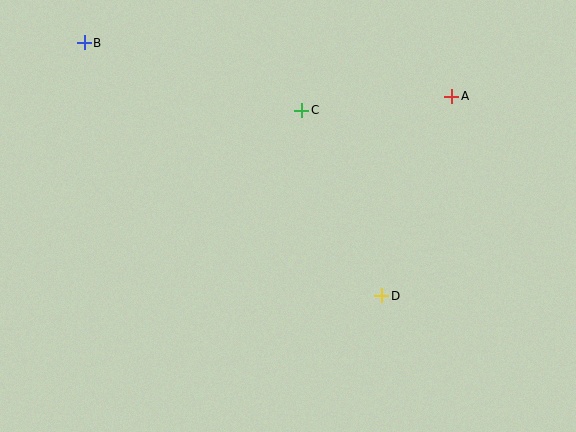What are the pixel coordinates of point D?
Point D is at (382, 296).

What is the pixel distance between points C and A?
The distance between C and A is 150 pixels.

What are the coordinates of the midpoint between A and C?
The midpoint between A and C is at (377, 103).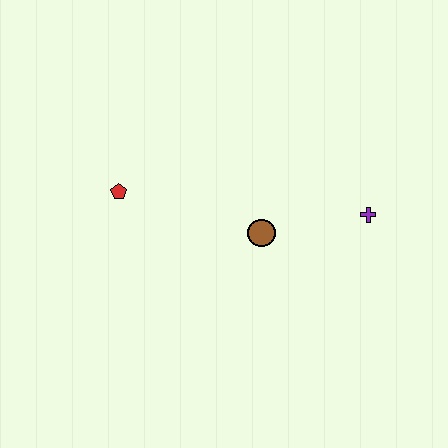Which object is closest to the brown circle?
The purple cross is closest to the brown circle.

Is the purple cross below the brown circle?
No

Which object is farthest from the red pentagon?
The purple cross is farthest from the red pentagon.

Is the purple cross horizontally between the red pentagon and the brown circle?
No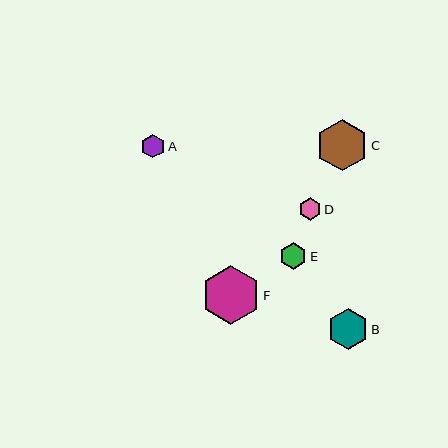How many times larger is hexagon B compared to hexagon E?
Hexagon B is approximately 1.5 times the size of hexagon E.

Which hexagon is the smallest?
Hexagon D is the smallest with a size of approximately 23 pixels.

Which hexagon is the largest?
Hexagon F is the largest with a size of approximately 59 pixels.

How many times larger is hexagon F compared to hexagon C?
Hexagon F is approximately 1.1 times the size of hexagon C.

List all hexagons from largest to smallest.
From largest to smallest: F, C, B, E, A, D.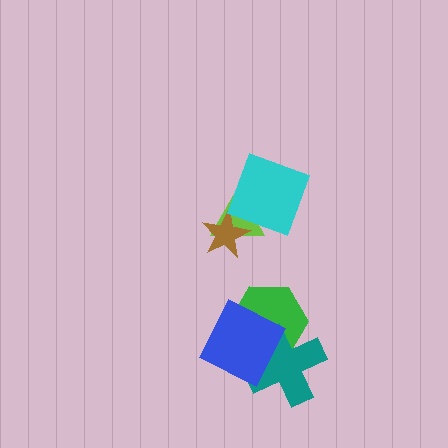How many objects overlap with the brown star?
2 objects overlap with the brown star.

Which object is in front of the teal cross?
The blue diamond is in front of the teal cross.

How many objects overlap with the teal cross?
2 objects overlap with the teal cross.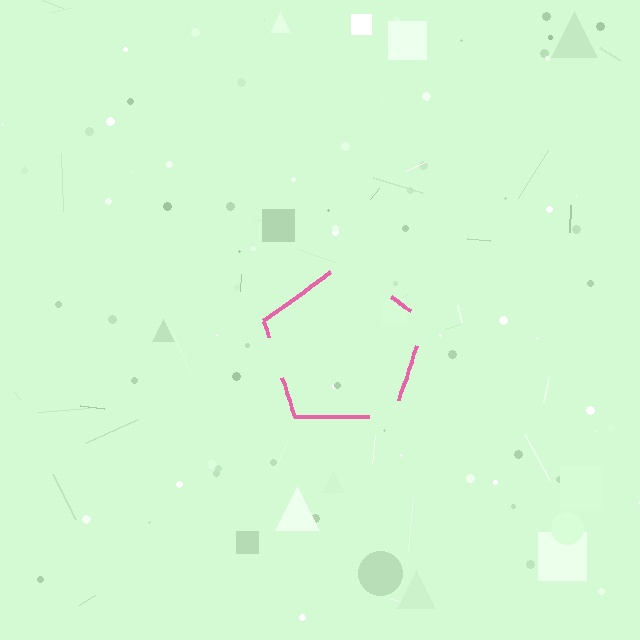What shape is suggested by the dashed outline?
The dashed outline suggests a pentagon.